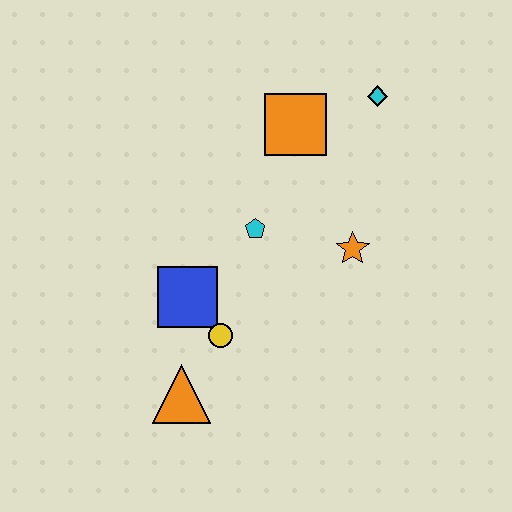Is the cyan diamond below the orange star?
No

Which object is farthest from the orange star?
The orange triangle is farthest from the orange star.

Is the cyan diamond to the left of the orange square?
No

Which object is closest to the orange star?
The cyan pentagon is closest to the orange star.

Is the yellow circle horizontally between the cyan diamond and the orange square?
No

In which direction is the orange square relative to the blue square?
The orange square is above the blue square.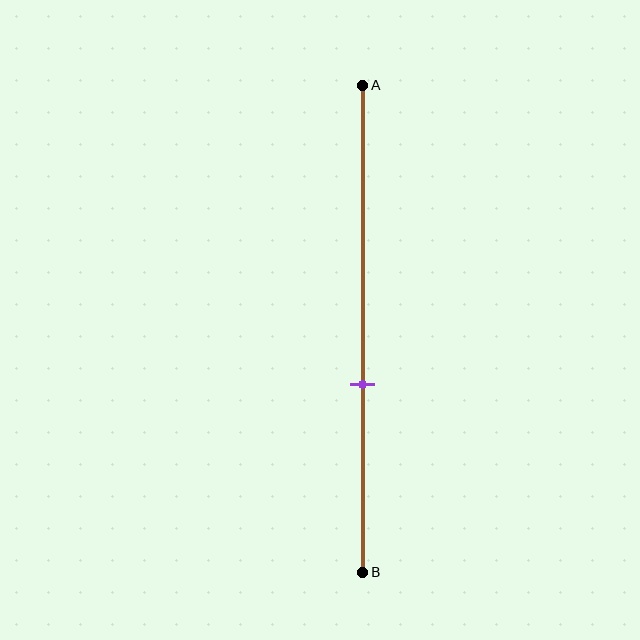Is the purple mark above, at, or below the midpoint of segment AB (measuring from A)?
The purple mark is below the midpoint of segment AB.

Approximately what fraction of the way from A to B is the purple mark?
The purple mark is approximately 60% of the way from A to B.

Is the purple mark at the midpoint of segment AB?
No, the mark is at about 60% from A, not at the 50% midpoint.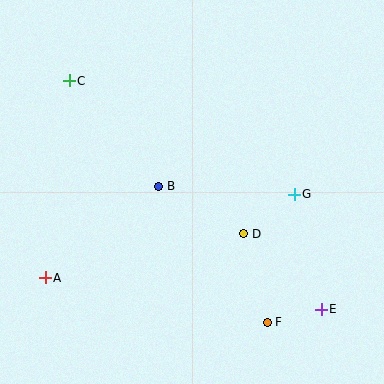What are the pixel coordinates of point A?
Point A is at (45, 278).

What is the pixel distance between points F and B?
The distance between F and B is 174 pixels.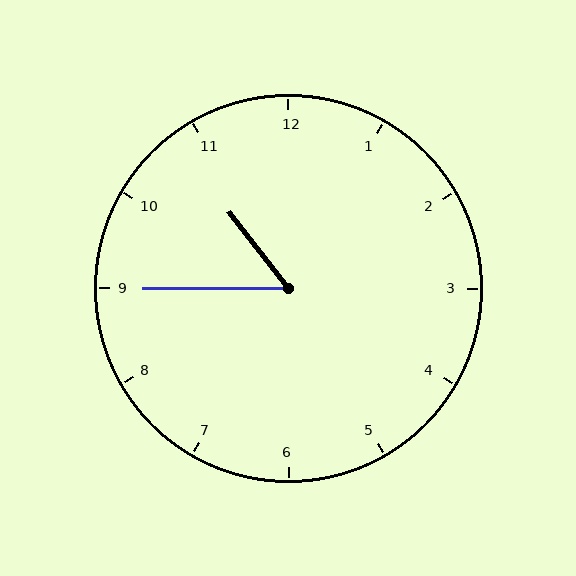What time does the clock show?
10:45.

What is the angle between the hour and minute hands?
Approximately 52 degrees.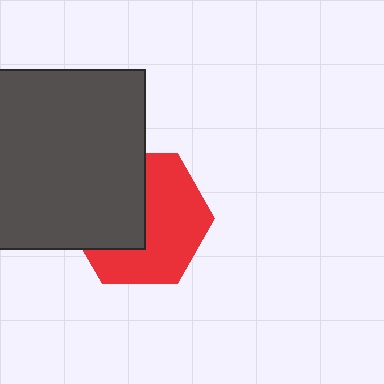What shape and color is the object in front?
The object in front is a dark gray square.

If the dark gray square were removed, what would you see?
You would see the complete red hexagon.